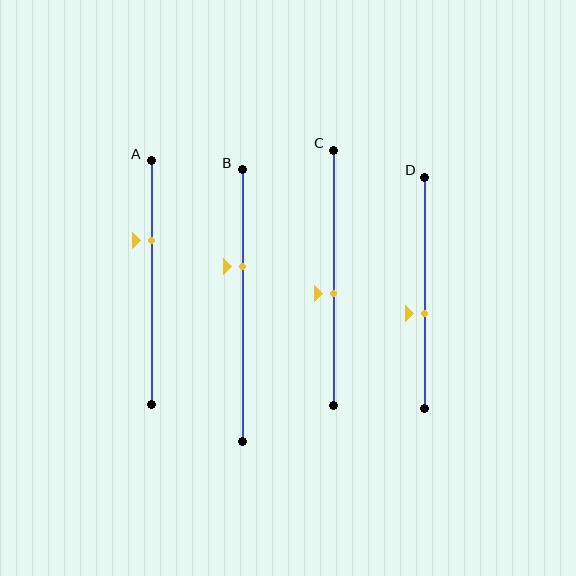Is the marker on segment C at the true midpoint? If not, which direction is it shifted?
No, the marker on segment C is shifted downward by about 6% of the segment length.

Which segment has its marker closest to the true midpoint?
Segment C has its marker closest to the true midpoint.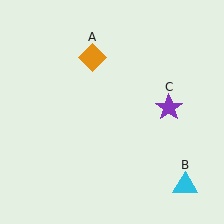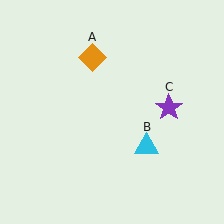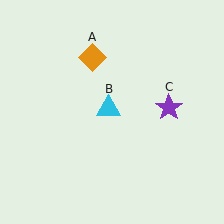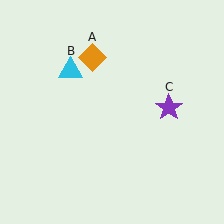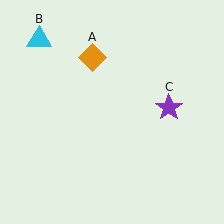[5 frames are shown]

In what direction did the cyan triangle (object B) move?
The cyan triangle (object B) moved up and to the left.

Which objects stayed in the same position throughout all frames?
Orange diamond (object A) and purple star (object C) remained stationary.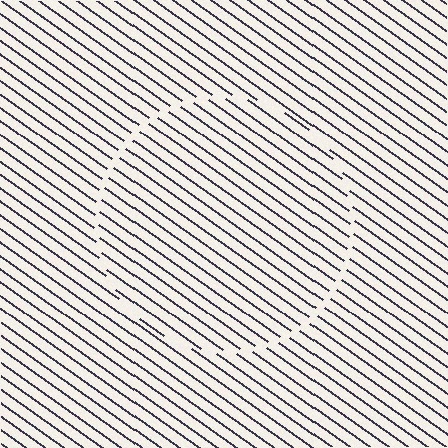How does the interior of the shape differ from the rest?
The interior of the shape contains the same grating, shifted by half a period — the contour is defined by the phase discontinuity where line-ends from the inner and outer gratings abut.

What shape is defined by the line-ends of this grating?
An illusory circle. The interior of the shape contains the same grating, shifted by half a period — the contour is defined by the phase discontinuity where line-ends from the inner and outer gratings abut.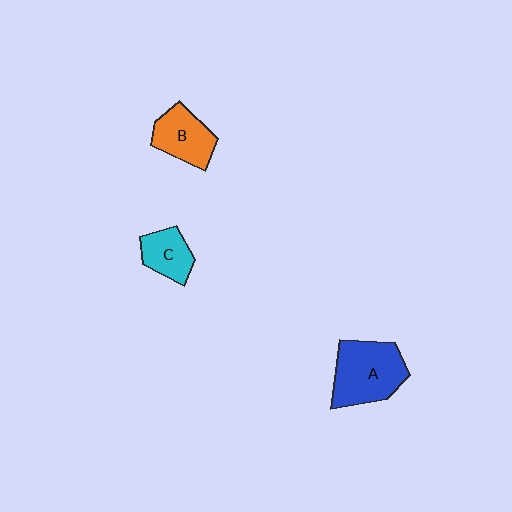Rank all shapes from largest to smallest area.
From largest to smallest: A (blue), B (orange), C (cyan).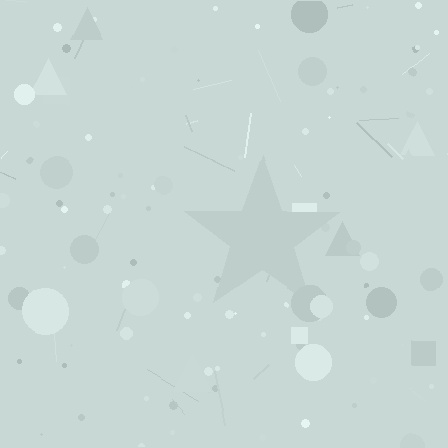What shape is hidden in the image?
A star is hidden in the image.